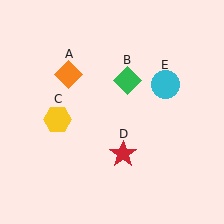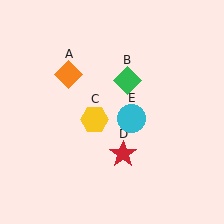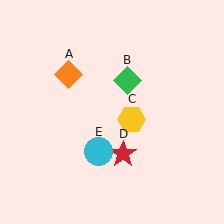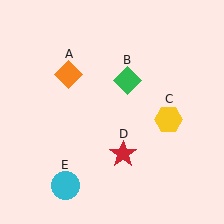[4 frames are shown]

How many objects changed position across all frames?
2 objects changed position: yellow hexagon (object C), cyan circle (object E).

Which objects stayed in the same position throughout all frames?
Orange diamond (object A) and green diamond (object B) and red star (object D) remained stationary.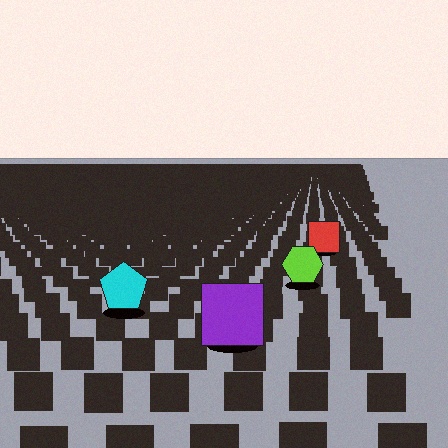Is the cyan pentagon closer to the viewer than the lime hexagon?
Yes. The cyan pentagon is closer — you can tell from the texture gradient: the ground texture is coarser near it.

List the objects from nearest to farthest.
From nearest to farthest: the purple square, the cyan pentagon, the lime hexagon, the red square.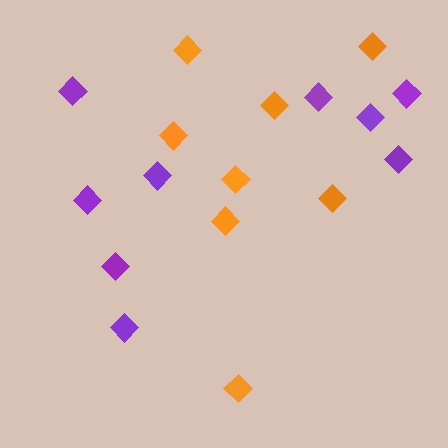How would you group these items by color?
There are 2 groups: one group of orange diamonds (8) and one group of purple diamonds (9).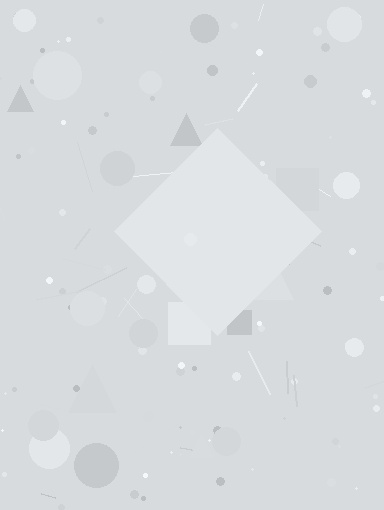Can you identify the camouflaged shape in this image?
The camouflaged shape is a diamond.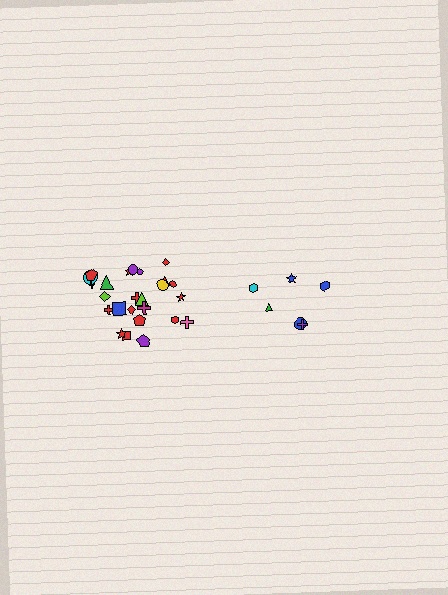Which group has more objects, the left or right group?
The left group.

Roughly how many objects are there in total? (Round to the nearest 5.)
Roughly 30 objects in total.